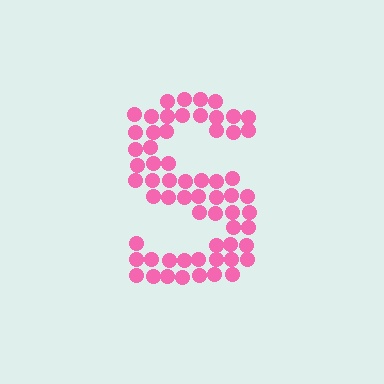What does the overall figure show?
The overall figure shows the letter S.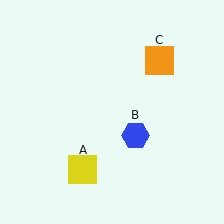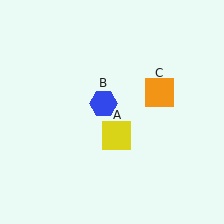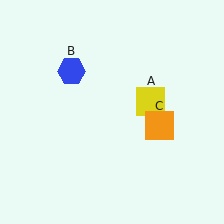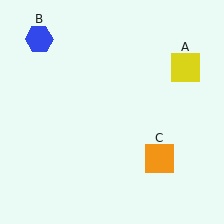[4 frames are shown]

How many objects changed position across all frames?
3 objects changed position: yellow square (object A), blue hexagon (object B), orange square (object C).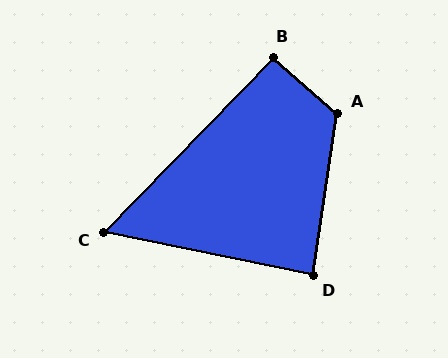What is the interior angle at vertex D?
Approximately 87 degrees (approximately right).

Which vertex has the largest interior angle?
A, at approximately 123 degrees.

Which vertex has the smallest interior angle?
C, at approximately 57 degrees.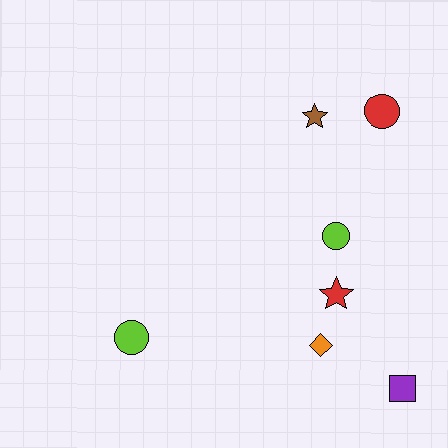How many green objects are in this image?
There are no green objects.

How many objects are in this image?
There are 7 objects.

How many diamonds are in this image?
There is 1 diamond.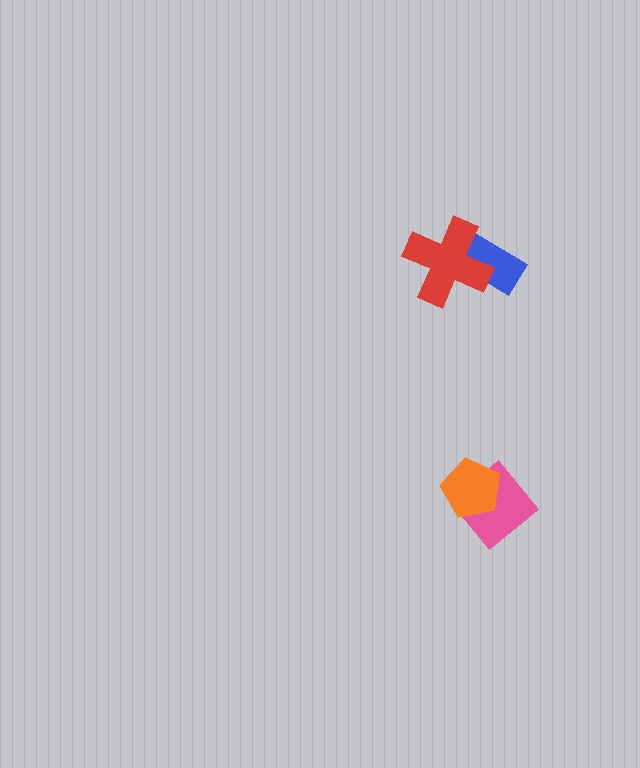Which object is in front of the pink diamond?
The orange pentagon is in front of the pink diamond.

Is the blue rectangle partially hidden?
Yes, it is partially covered by another shape.